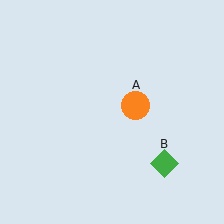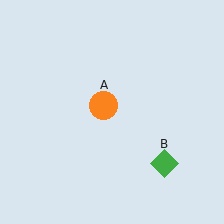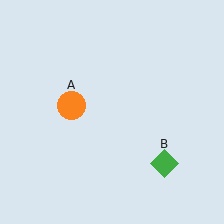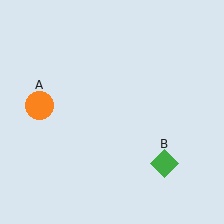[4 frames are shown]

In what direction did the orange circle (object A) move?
The orange circle (object A) moved left.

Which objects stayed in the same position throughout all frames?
Green diamond (object B) remained stationary.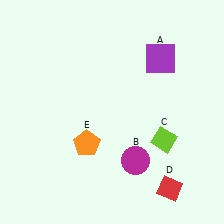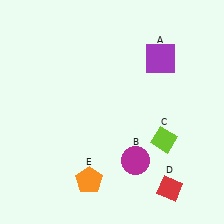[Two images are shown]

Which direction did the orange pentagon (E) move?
The orange pentagon (E) moved down.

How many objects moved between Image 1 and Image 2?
1 object moved between the two images.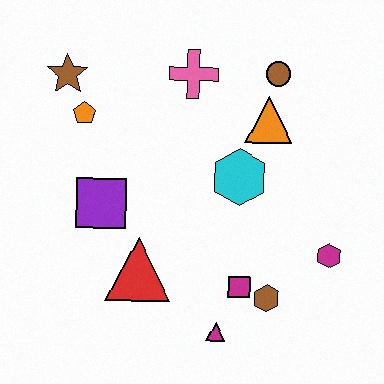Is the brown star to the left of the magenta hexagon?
Yes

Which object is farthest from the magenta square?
The brown star is farthest from the magenta square.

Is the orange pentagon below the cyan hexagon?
No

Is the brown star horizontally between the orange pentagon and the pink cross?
No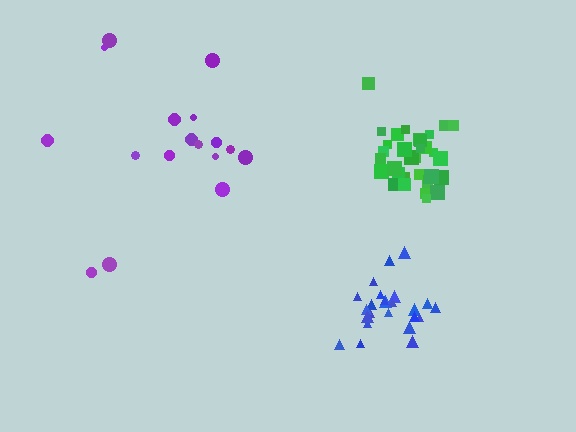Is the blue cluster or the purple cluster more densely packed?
Blue.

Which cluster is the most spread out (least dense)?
Purple.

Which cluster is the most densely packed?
Green.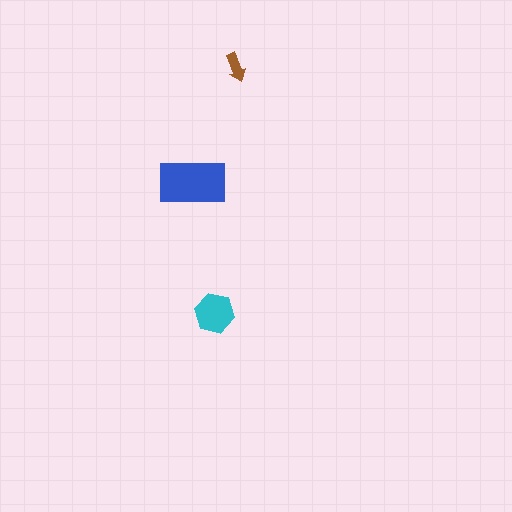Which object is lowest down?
The cyan hexagon is bottommost.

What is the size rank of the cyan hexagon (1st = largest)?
2nd.